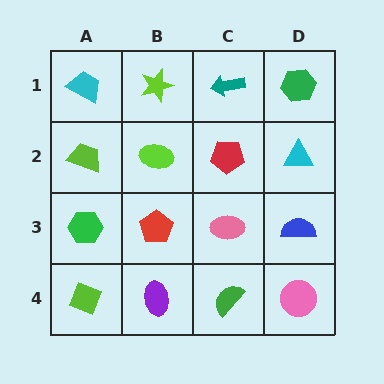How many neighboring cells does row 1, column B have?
3.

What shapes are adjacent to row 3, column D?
A cyan triangle (row 2, column D), a pink circle (row 4, column D), a pink ellipse (row 3, column C).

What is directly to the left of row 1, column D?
A teal arrow.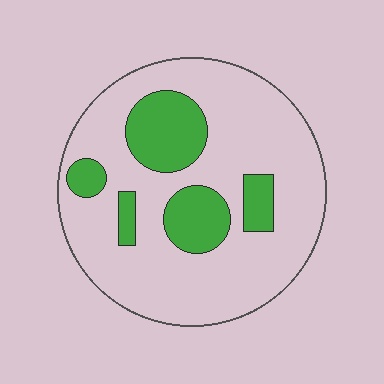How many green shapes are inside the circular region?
5.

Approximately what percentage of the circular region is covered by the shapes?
Approximately 25%.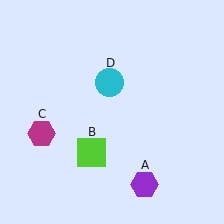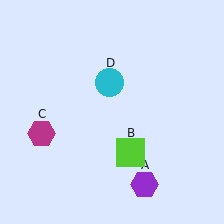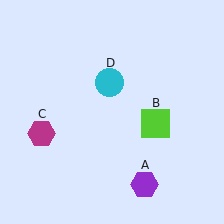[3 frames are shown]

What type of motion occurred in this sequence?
The lime square (object B) rotated counterclockwise around the center of the scene.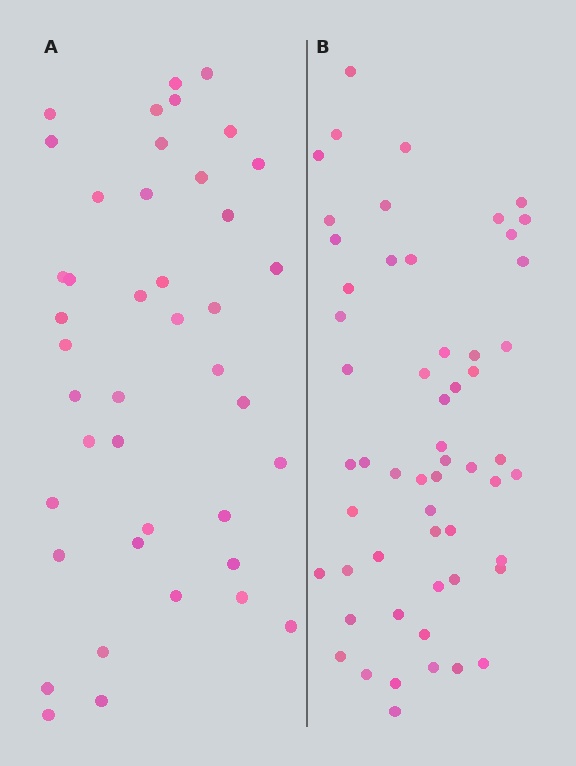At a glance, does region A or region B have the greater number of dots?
Region B (the right region) has more dots.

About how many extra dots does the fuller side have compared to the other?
Region B has approximately 15 more dots than region A.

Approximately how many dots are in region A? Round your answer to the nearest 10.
About 40 dots. (The exact count is 42, which rounds to 40.)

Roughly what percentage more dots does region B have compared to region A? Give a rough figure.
About 35% more.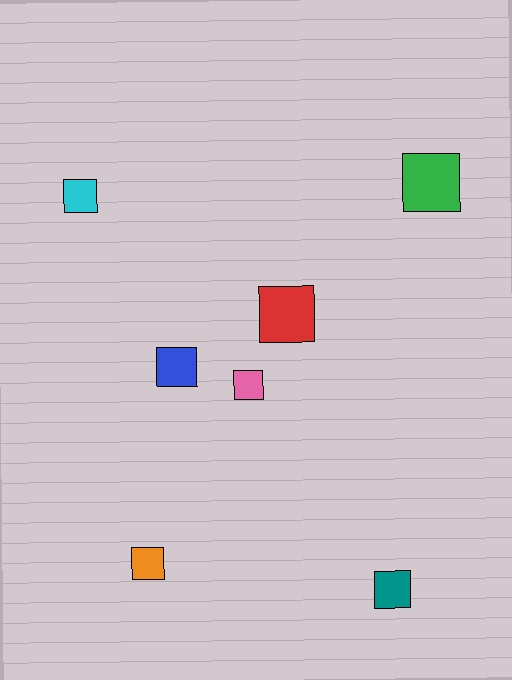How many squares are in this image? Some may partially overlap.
There are 7 squares.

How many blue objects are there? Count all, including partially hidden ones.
There is 1 blue object.